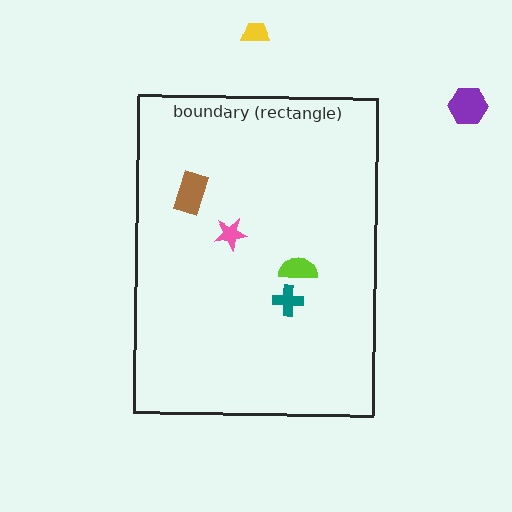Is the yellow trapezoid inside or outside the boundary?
Outside.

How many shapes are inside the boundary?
4 inside, 2 outside.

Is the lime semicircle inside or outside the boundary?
Inside.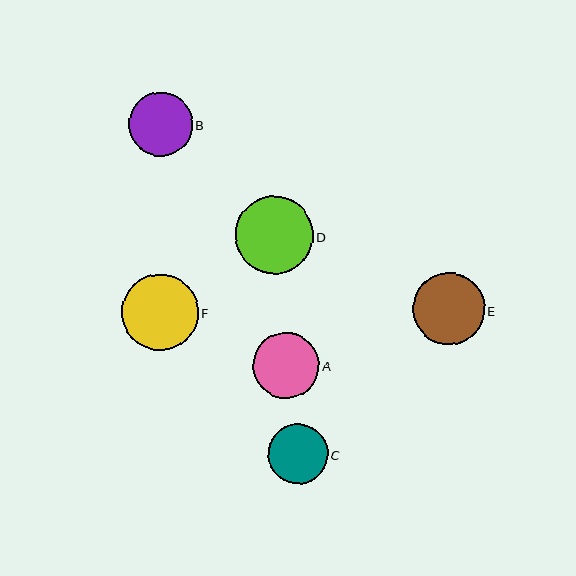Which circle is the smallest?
Circle C is the smallest with a size of approximately 59 pixels.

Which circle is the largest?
Circle D is the largest with a size of approximately 78 pixels.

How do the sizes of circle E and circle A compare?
Circle E and circle A are approximately the same size.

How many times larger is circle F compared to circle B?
Circle F is approximately 1.2 times the size of circle B.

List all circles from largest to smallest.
From largest to smallest: D, F, E, A, B, C.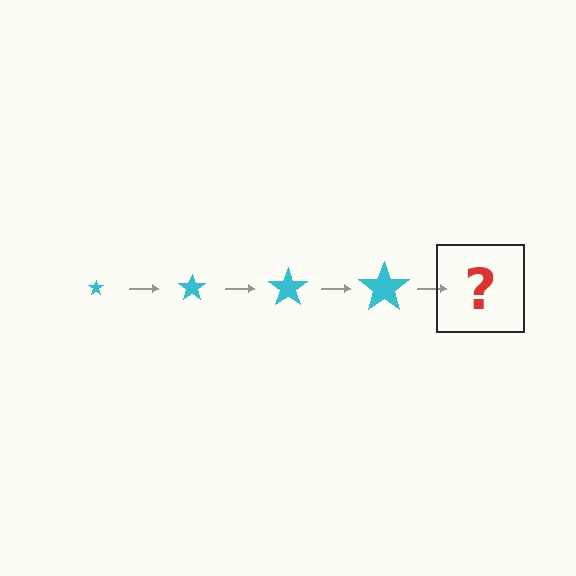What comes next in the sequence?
The next element should be a cyan star, larger than the previous one.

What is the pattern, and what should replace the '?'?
The pattern is that the star gets progressively larger each step. The '?' should be a cyan star, larger than the previous one.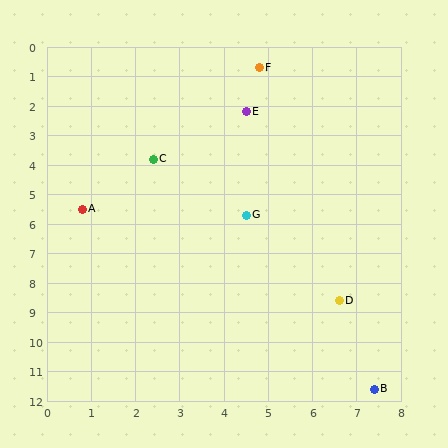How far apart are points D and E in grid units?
Points D and E are about 6.7 grid units apart.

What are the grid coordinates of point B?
Point B is at approximately (7.4, 11.6).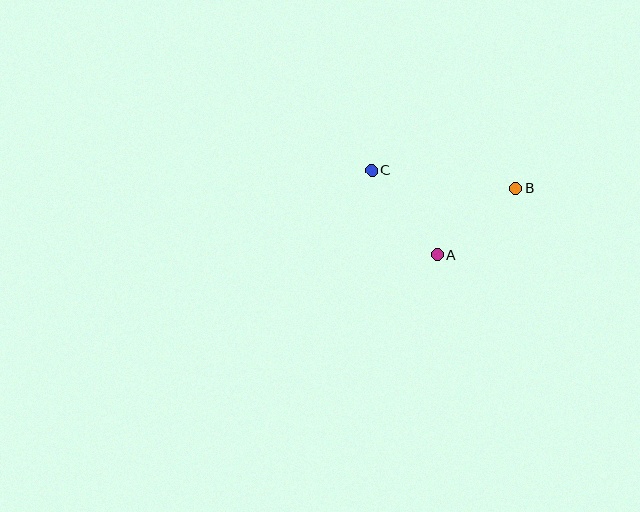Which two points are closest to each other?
Points A and B are closest to each other.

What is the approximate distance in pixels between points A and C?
The distance between A and C is approximately 107 pixels.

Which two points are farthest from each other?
Points B and C are farthest from each other.